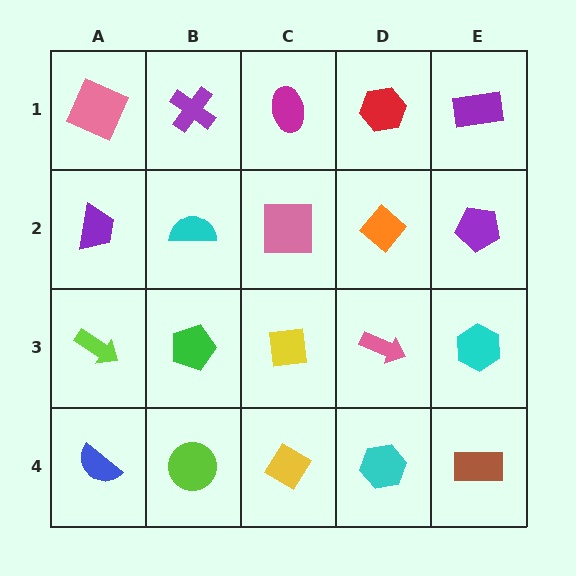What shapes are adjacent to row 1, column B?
A cyan semicircle (row 2, column B), a pink square (row 1, column A), a magenta ellipse (row 1, column C).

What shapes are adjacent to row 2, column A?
A pink square (row 1, column A), a lime arrow (row 3, column A), a cyan semicircle (row 2, column B).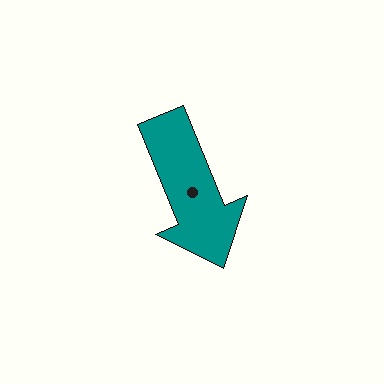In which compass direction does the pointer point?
Southeast.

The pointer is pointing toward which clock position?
Roughly 5 o'clock.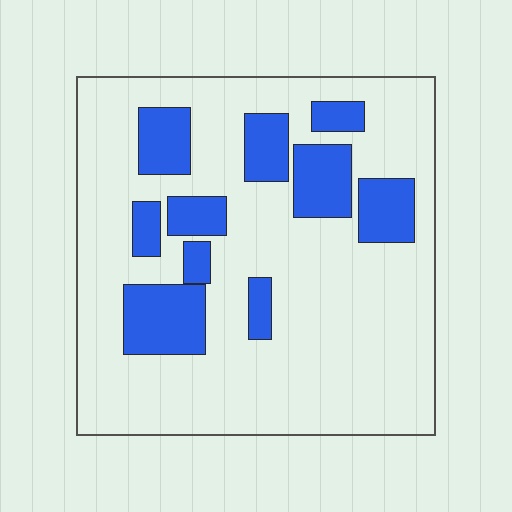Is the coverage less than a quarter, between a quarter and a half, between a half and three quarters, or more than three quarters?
Less than a quarter.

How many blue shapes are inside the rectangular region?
10.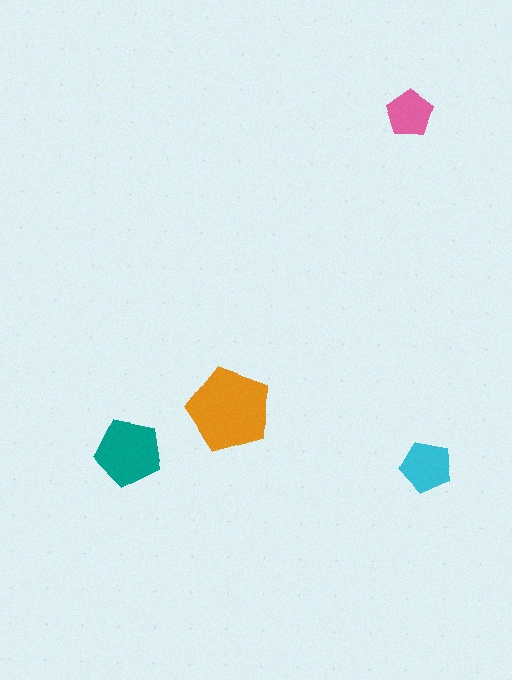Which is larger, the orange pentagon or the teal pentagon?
The orange one.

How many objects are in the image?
There are 4 objects in the image.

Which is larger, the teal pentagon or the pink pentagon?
The teal one.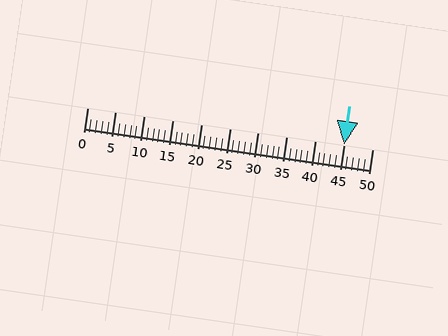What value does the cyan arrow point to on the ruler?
The cyan arrow points to approximately 45.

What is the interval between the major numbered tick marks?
The major tick marks are spaced 5 units apart.